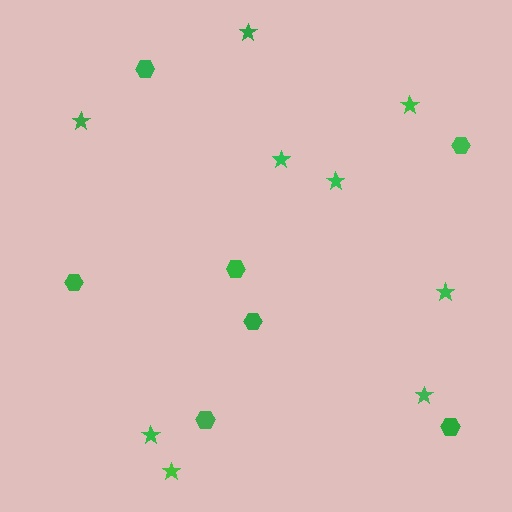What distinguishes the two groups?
There are 2 groups: one group of stars (9) and one group of hexagons (7).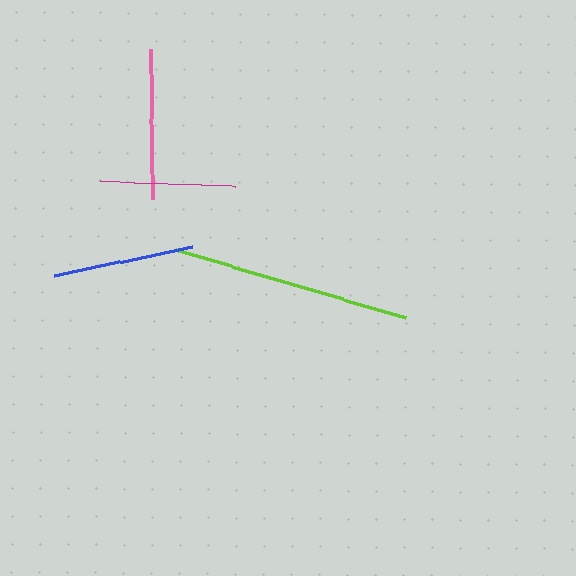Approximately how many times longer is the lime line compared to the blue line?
The lime line is approximately 1.7 times the length of the blue line.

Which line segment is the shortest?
The magenta line is the shortest at approximately 136 pixels.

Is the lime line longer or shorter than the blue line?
The lime line is longer than the blue line.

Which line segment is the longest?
The lime line is the longest at approximately 239 pixels.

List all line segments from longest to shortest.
From longest to shortest: lime, pink, blue, magenta.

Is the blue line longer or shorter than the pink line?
The pink line is longer than the blue line.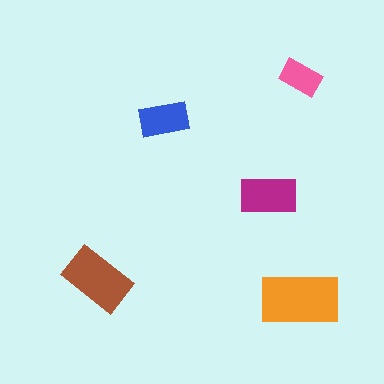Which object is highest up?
The pink rectangle is topmost.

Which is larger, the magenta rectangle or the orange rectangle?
The orange one.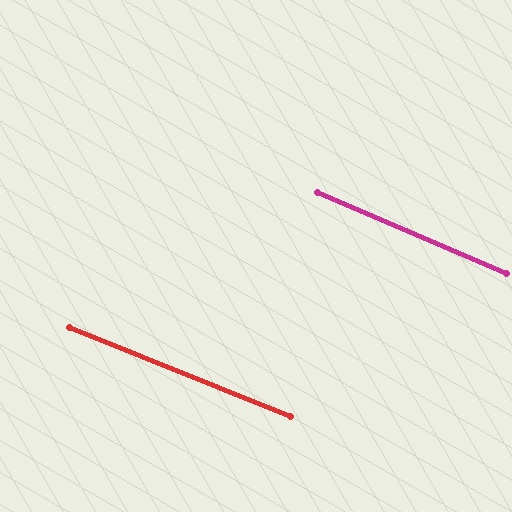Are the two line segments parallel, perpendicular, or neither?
Parallel — their directions differ by only 1.3°.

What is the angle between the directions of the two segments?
Approximately 1 degree.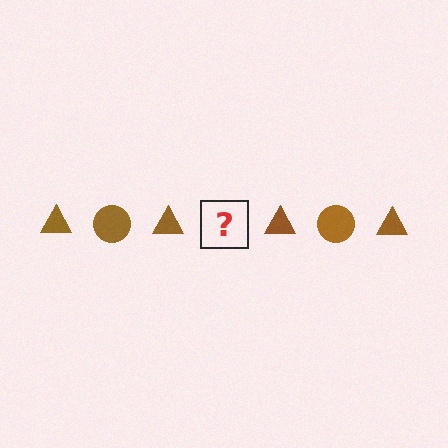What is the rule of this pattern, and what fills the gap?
The rule is that the pattern cycles through triangle, circle shapes in brown. The gap should be filled with a brown circle.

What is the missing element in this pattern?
The missing element is a brown circle.